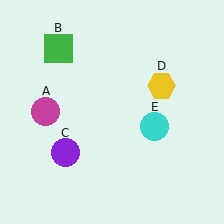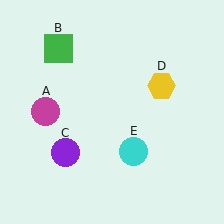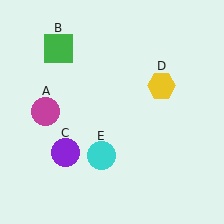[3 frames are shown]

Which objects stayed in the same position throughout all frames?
Magenta circle (object A) and green square (object B) and purple circle (object C) and yellow hexagon (object D) remained stationary.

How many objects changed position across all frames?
1 object changed position: cyan circle (object E).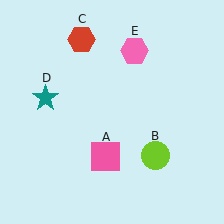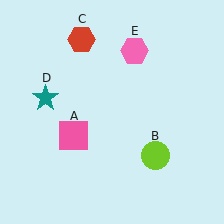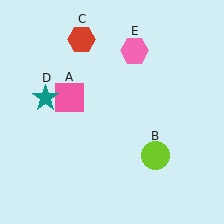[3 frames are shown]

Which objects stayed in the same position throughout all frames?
Lime circle (object B) and red hexagon (object C) and teal star (object D) and pink hexagon (object E) remained stationary.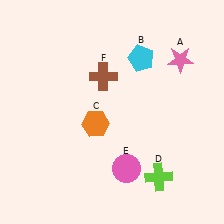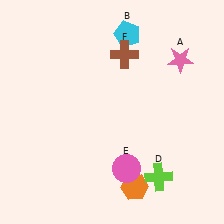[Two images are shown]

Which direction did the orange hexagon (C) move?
The orange hexagon (C) moved down.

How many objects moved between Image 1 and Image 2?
3 objects moved between the two images.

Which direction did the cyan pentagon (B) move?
The cyan pentagon (B) moved up.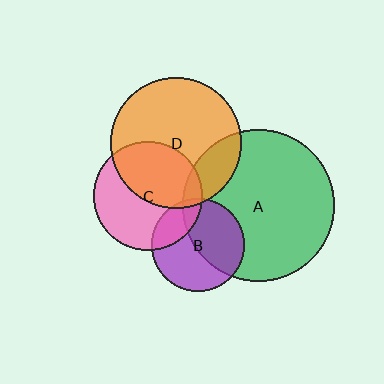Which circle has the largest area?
Circle A (green).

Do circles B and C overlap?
Yes.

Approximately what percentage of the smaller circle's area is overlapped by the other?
Approximately 25%.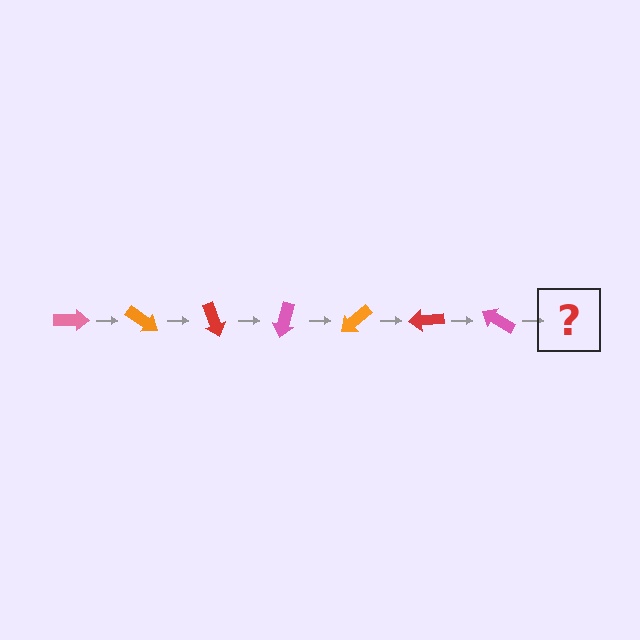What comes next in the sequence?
The next element should be an orange arrow, rotated 245 degrees from the start.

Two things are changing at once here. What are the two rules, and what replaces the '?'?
The two rules are that it rotates 35 degrees each step and the color cycles through pink, orange, and red. The '?' should be an orange arrow, rotated 245 degrees from the start.